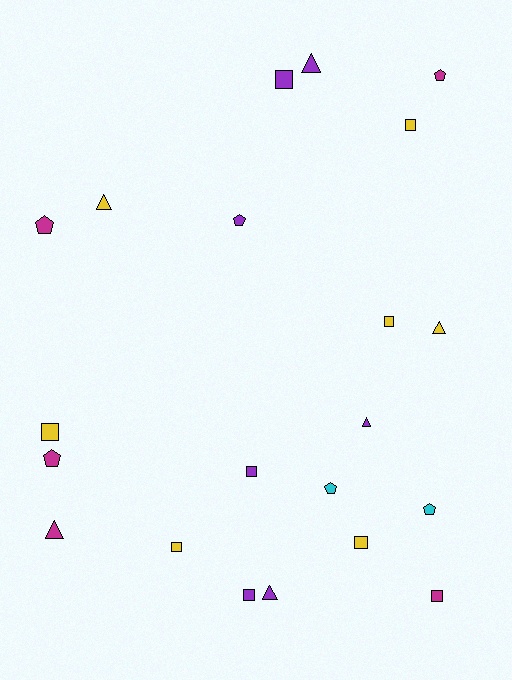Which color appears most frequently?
Yellow, with 7 objects.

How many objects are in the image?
There are 21 objects.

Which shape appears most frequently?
Square, with 9 objects.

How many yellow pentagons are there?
There are no yellow pentagons.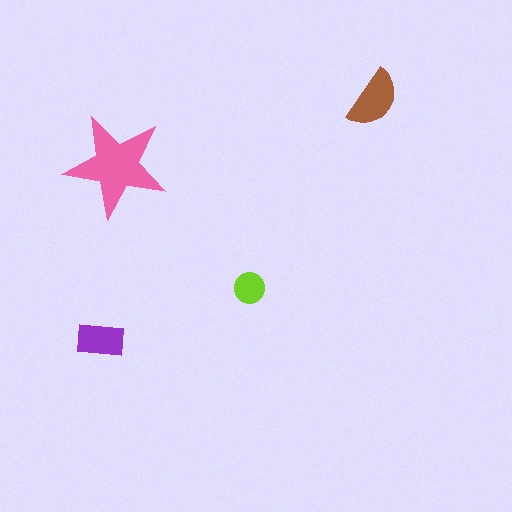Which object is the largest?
The pink star.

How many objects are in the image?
There are 4 objects in the image.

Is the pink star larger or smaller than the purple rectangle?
Larger.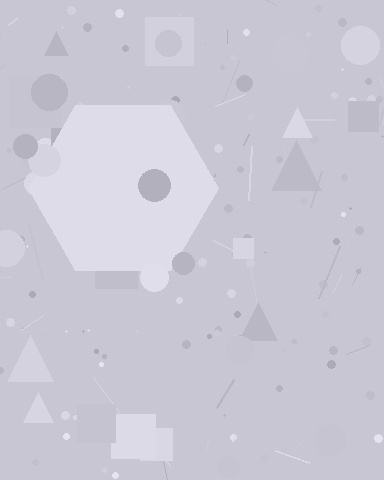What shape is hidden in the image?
A hexagon is hidden in the image.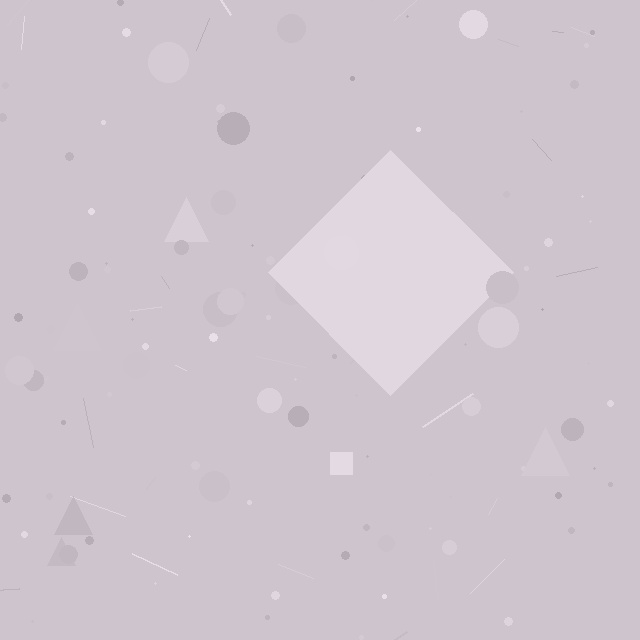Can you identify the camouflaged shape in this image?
The camouflaged shape is a diamond.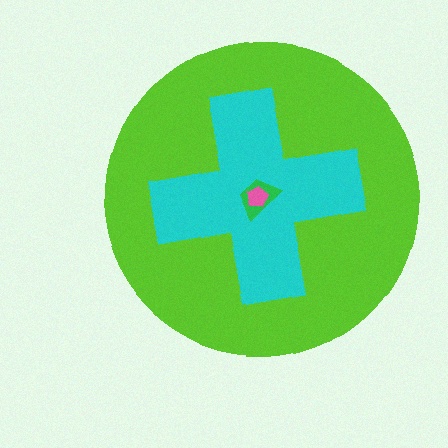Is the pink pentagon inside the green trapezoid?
Yes.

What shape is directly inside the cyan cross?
The green trapezoid.